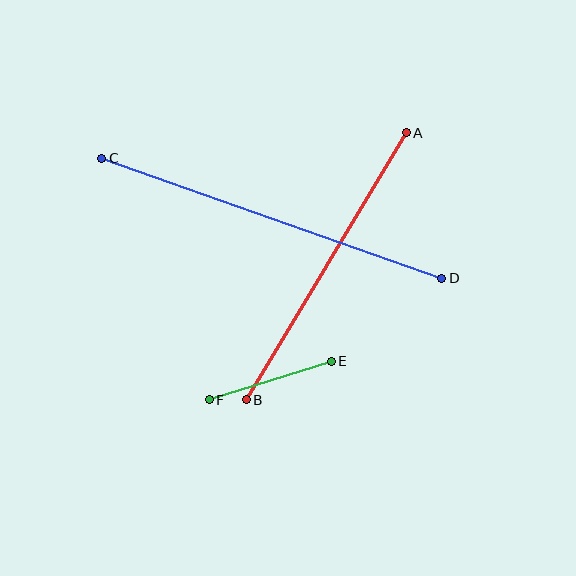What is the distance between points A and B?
The distance is approximately 311 pixels.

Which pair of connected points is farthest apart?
Points C and D are farthest apart.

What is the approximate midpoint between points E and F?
The midpoint is at approximately (270, 381) pixels.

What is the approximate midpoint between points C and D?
The midpoint is at approximately (272, 218) pixels.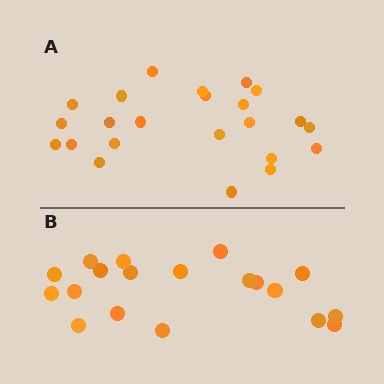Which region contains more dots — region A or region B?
Region A (the top region) has more dots.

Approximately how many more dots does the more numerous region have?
Region A has about 4 more dots than region B.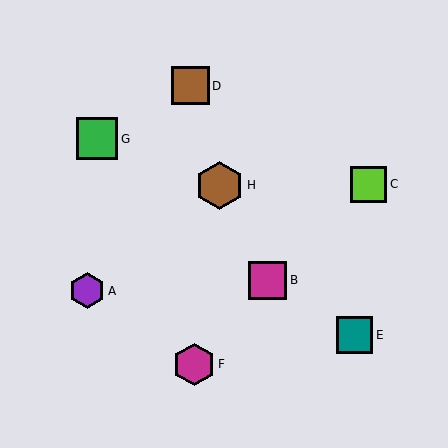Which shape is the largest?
The brown hexagon (labeled H) is the largest.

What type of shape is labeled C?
Shape C is a lime square.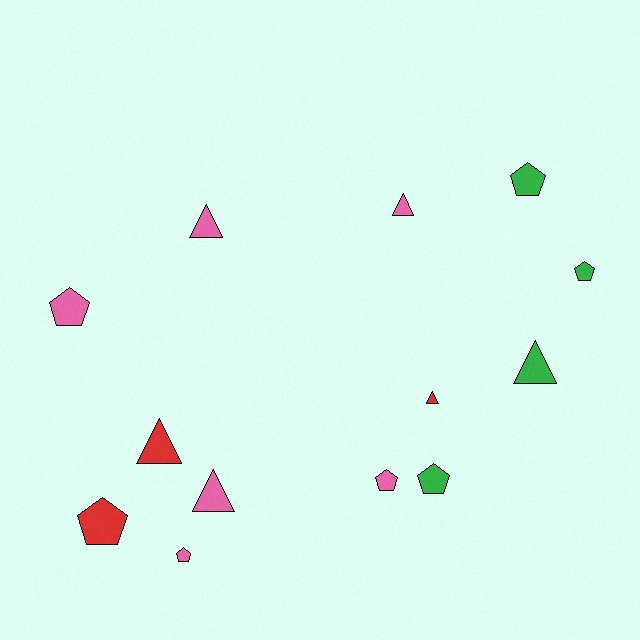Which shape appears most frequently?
Pentagon, with 7 objects.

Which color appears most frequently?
Pink, with 6 objects.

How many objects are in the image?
There are 13 objects.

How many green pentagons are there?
There are 3 green pentagons.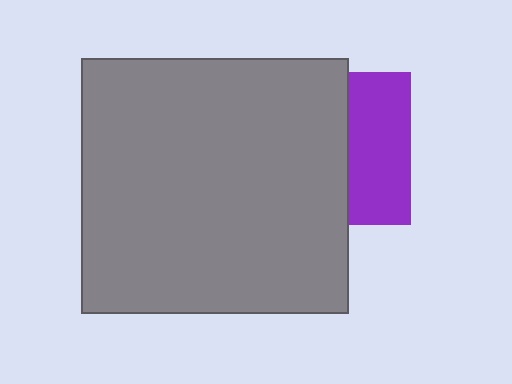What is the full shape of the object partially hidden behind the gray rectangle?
The partially hidden object is a purple square.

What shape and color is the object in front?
The object in front is a gray rectangle.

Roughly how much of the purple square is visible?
A small part of it is visible (roughly 40%).